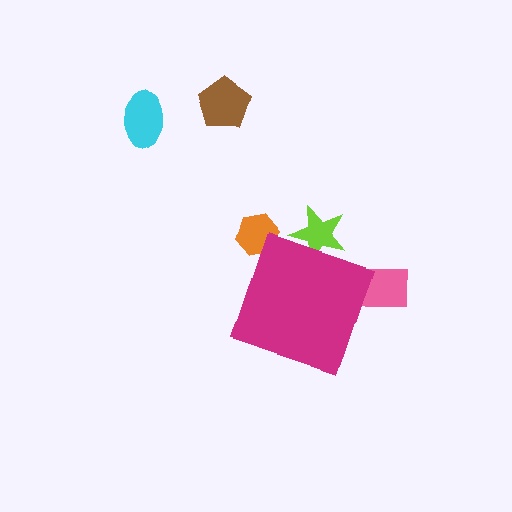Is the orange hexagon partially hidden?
Yes, the orange hexagon is partially hidden behind the magenta diamond.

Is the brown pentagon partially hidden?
No, the brown pentagon is fully visible.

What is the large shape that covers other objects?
A magenta diamond.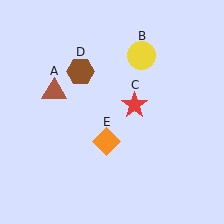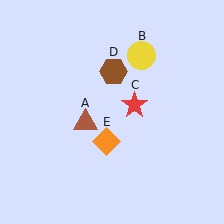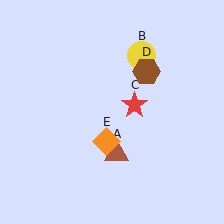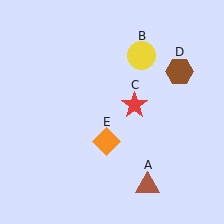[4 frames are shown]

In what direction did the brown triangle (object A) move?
The brown triangle (object A) moved down and to the right.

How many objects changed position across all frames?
2 objects changed position: brown triangle (object A), brown hexagon (object D).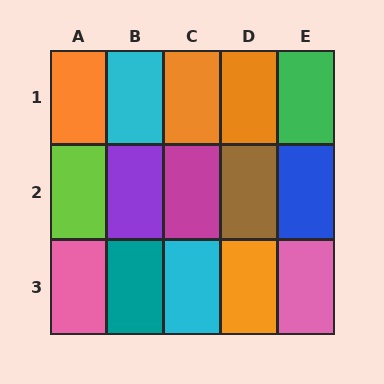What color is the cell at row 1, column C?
Orange.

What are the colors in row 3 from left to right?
Pink, teal, cyan, orange, pink.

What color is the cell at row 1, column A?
Orange.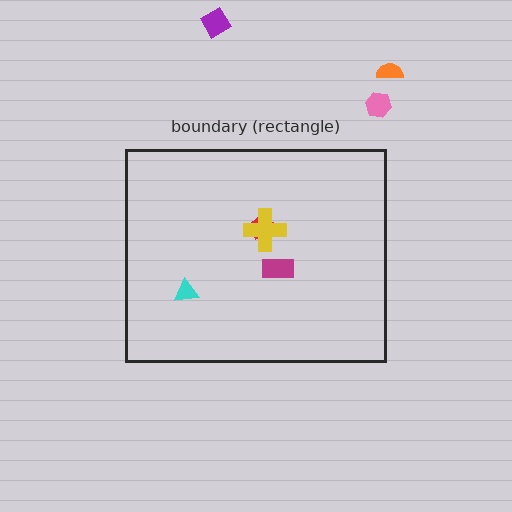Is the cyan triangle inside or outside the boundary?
Inside.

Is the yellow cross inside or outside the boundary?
Inside.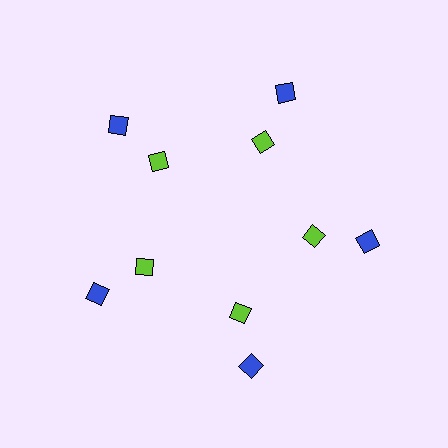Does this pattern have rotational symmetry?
Yes, this pattern has 5-fold rotational symmetry. It looks the same after rotating 72 degrees around the center.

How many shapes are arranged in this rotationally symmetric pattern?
There are 10 shapes, arranged in 5 groups of 2.